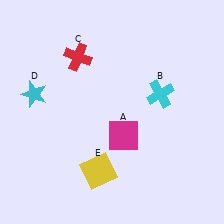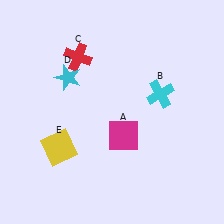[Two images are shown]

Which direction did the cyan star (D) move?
The cyan star (D) moved right.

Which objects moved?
The objects that moved are: the cyan star (D), the yellow square (E).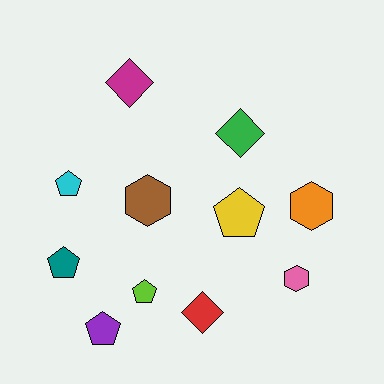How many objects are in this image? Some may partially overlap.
There are 11 objects.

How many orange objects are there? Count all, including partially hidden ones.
There is 1 orange object.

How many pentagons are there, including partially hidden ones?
There are 5 pentagons.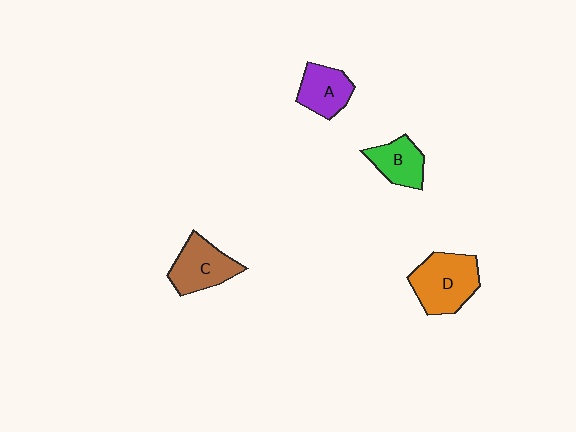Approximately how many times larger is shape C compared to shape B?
Approximately 1.3 times.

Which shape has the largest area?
Shape D (orange).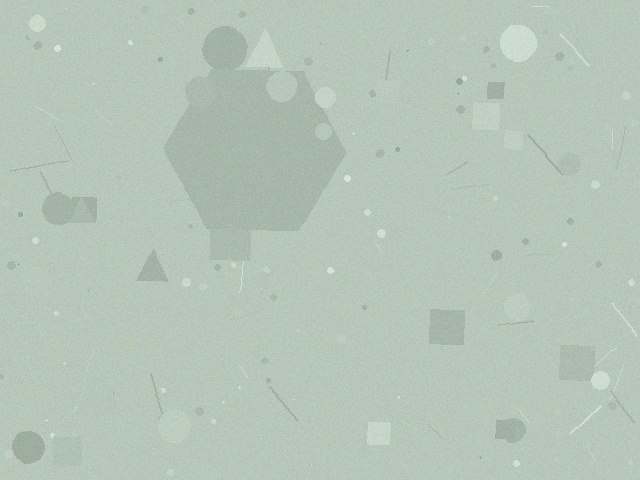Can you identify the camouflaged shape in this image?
The camouflaged shape is a hexagon.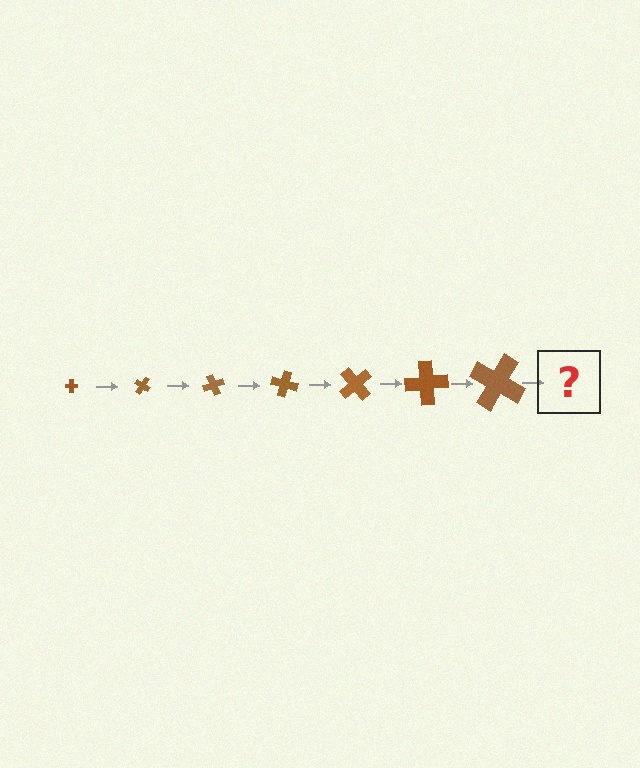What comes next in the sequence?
The next element should be a cross, larger than the previous one and rotated 245 degrees from the start.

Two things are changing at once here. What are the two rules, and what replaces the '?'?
The two rules are that the cross grows larger each step and it rotates 35 degrees each step. The '?' should be a cross, larger than the previous one and rotated 245 degrees from the start.